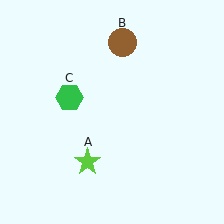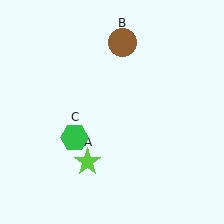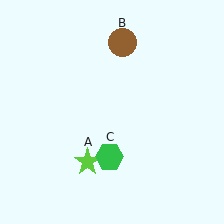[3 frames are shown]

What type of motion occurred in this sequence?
The green hexagon (object C) rotated counterclockwise around the center of the scene.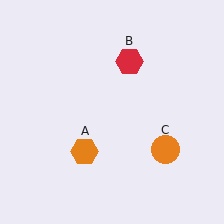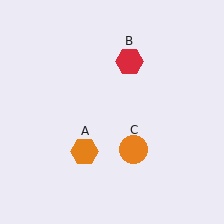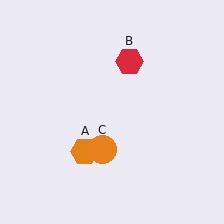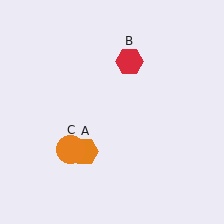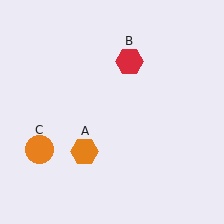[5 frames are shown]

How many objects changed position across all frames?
1 object changed position: orange circle (object C).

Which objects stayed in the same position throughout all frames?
Orange hexagon (object A) and red hexagon (object B) remained stationary.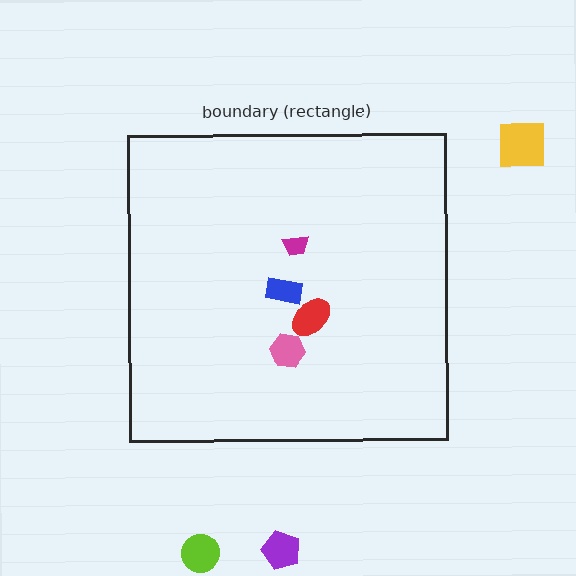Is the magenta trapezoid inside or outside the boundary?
Inside.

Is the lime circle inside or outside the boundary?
Outside.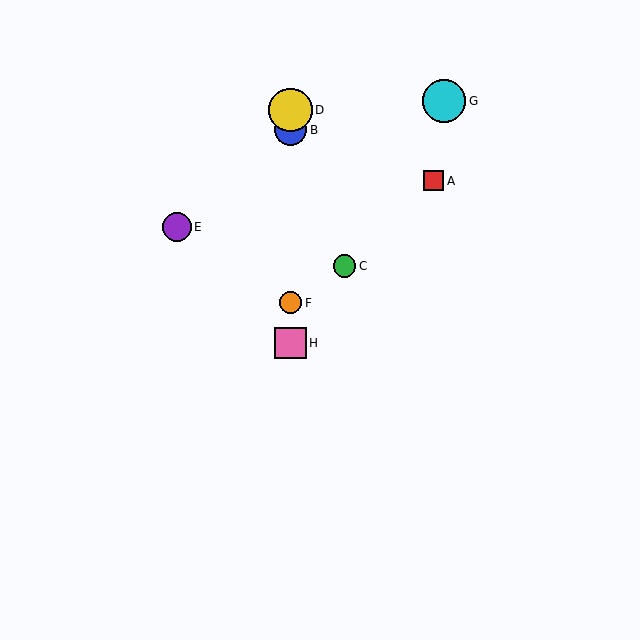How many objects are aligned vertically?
4 objects (B, D, F, H) are aligned vertically.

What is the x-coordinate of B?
Object B is at x≈291.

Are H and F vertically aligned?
Yes, both are at x≈291.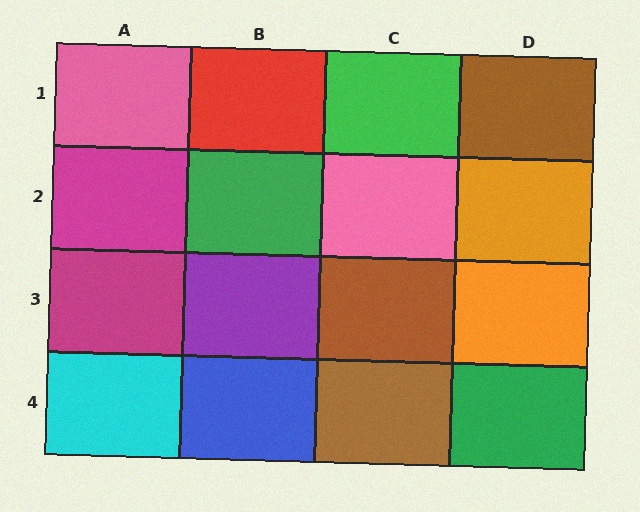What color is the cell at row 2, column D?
Orange.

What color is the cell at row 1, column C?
Green.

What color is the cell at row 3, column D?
Orange.